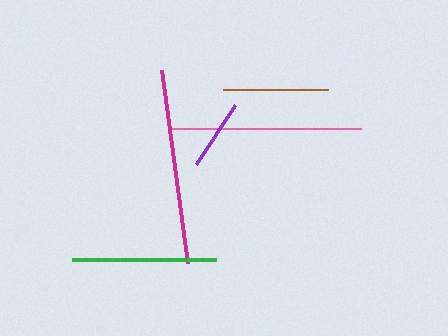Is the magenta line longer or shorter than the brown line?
The magenta line is longer than the brown line.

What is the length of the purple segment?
The purple segment is approximately 70 pixels long.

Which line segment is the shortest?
The purple line is the shortest at approximately 70 pixels.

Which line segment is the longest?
The magenta line is the longest at approximately 194 pixels.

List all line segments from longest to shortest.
From longest to shortest: magenta, pink, green, brown, purple.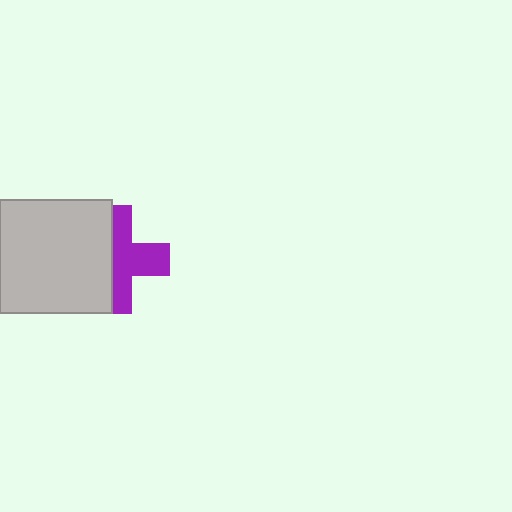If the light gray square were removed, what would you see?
You would see the complete purple cross.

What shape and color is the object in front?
The object in front is a light gray square.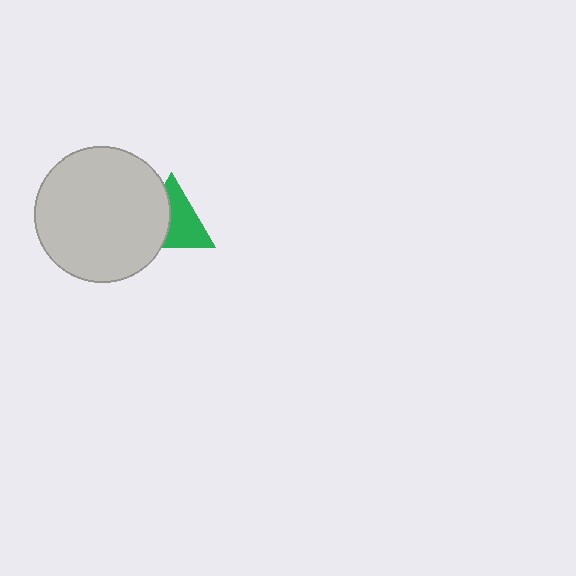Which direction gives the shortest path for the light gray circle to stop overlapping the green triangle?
Moving left gives the shortest separation.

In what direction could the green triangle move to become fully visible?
The green triangle could move right. That would shift it out from behind the light gray circle entirely.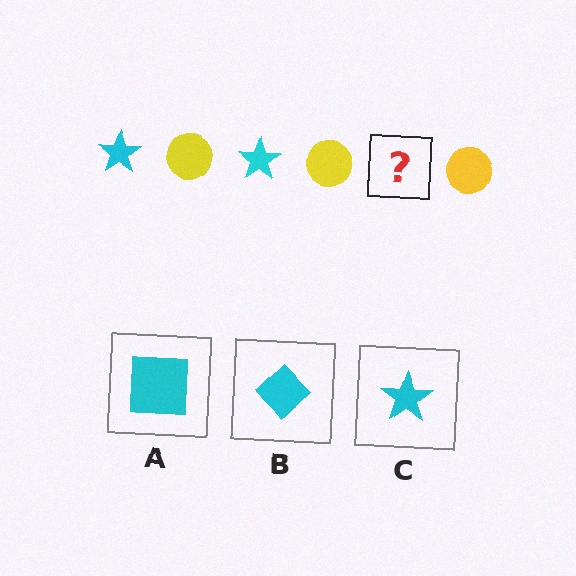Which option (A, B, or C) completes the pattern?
C.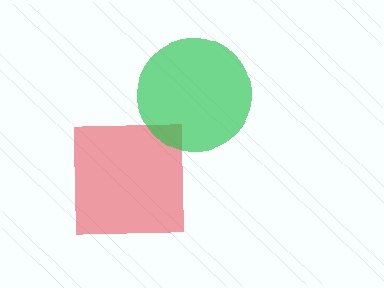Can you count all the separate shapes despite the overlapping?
Yes, there are 2 separate shapes.